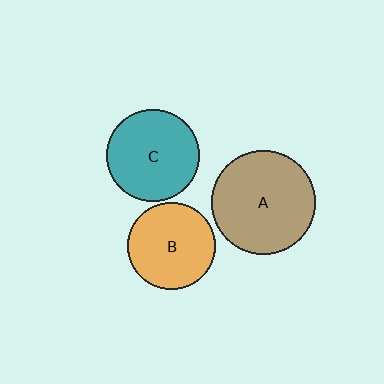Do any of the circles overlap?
No, none of the circles overlap.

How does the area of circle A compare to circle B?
Approximately 1.4 times.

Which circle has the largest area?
Circle A (brown).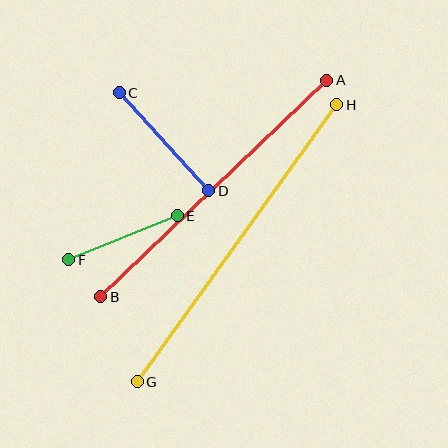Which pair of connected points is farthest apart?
Points G and H are farthest apart.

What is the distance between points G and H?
The distance is approximately 341 pixels.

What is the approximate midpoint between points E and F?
The midpoint is at approximately (123, 238) pixels.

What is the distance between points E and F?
The distance is approximately 117 pixels.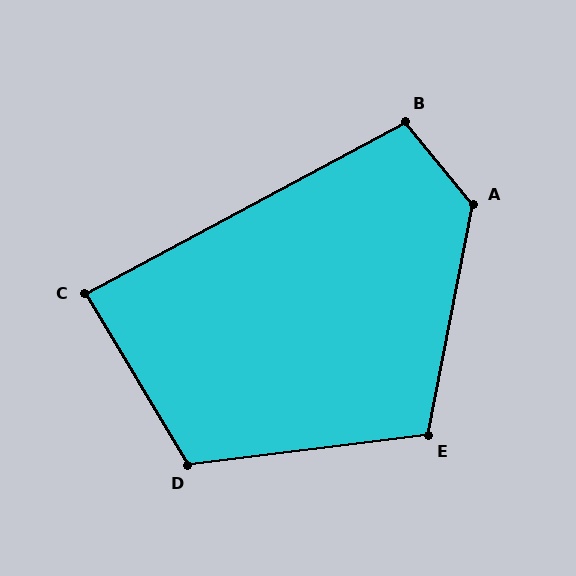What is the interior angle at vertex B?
Approximately 101 degrees (obtuse).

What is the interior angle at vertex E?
Approximately 108 degrees (obtuse).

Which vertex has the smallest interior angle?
C, at approximately 87 degrees.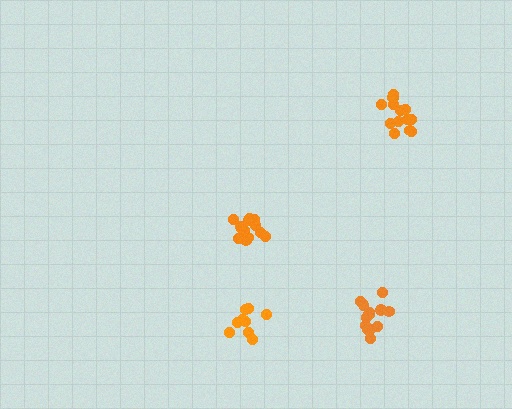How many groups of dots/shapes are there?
There are 4 groups.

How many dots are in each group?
Group 1: 10 dots, Group 2: 13 dots, Group 3: 15 dots, Group 4: 13 dots (51 total).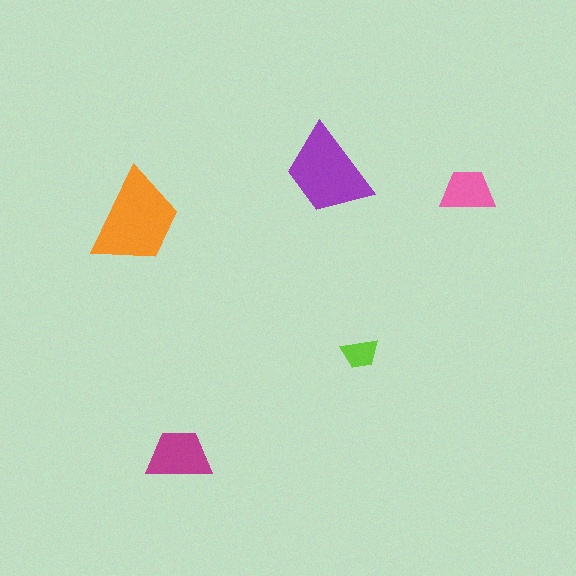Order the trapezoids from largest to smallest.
the orange one, the purple one, the magenta one, the pink one, the lime one.